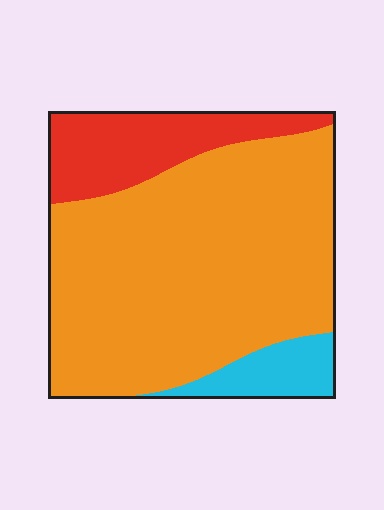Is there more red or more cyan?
Red.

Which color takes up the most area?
Orange, at roughly 75%.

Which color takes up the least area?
Cyan, at roughly 10%.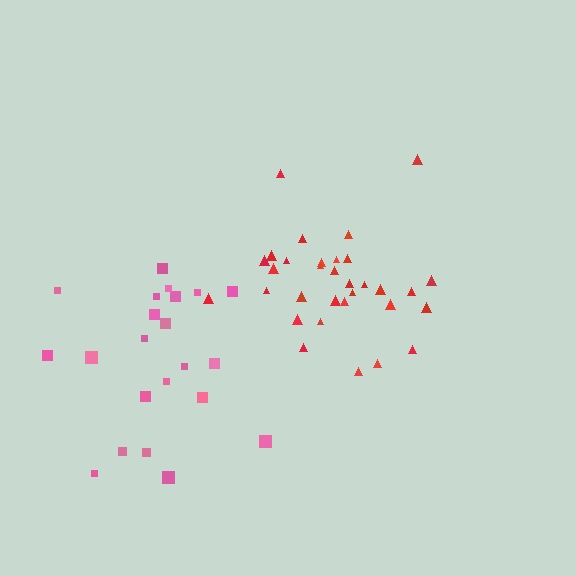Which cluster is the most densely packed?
Red.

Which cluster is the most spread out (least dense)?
Pink.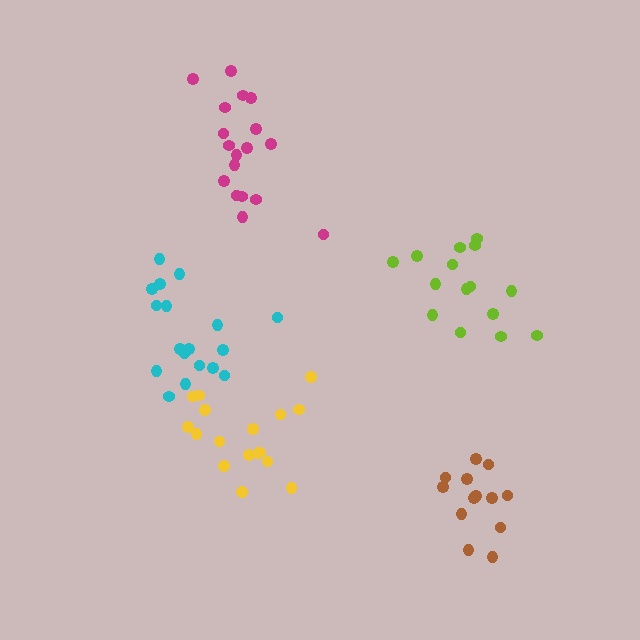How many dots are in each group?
Group 1: 15 dots, Group 2: 17 dots, Group 3: 18 dots, Group 4: 13 dots, Group 5: 18 dots (81 total).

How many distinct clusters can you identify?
There are 5 distinct clusters.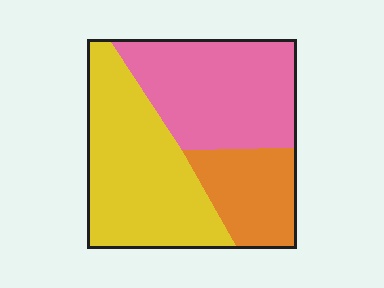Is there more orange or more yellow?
Yellow.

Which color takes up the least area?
Orange, at roughly 20%.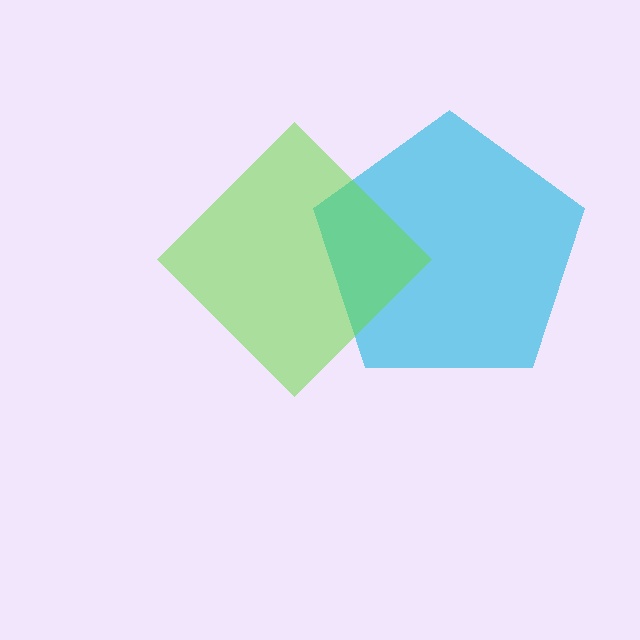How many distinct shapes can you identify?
There are 2 distinct shapes: a cyan pentagon, a lime diamond.